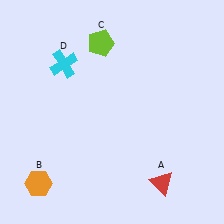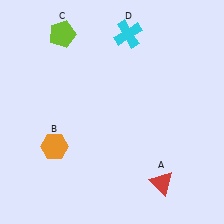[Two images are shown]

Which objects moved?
The objects that moved are: the orange hexagon (B), the lime pentagon (C), the cyan cross (D).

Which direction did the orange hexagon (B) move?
The orange hexagon (B) moved up.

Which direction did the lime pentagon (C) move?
The lime pentagon (C) moved left.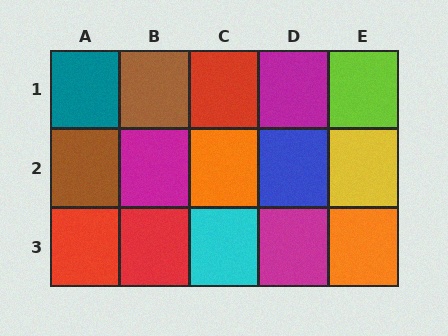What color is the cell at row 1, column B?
Brown.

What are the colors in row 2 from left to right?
Brown, magenta, orange, blue, yellow.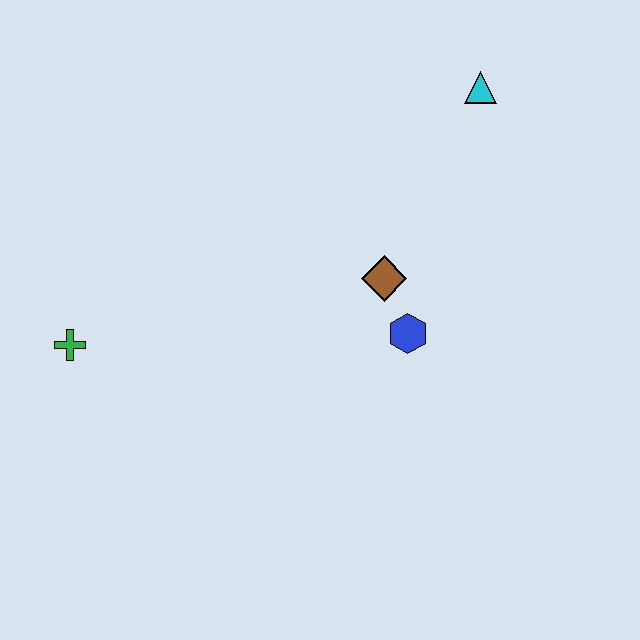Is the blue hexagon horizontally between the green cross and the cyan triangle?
Yes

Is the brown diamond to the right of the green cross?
Yes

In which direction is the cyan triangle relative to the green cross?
The cyan triangle is to the right of the green cross.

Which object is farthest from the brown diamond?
The green cross is farthest from the brown diamond.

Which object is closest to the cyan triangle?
The brown diamond is closest to the cyan triangle.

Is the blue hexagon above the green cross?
Yes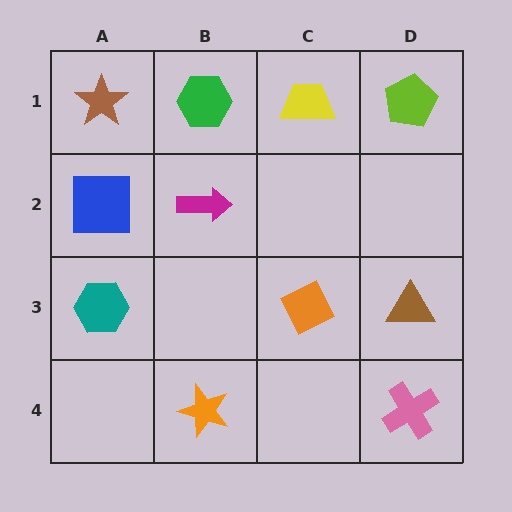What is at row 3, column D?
A brown triangle.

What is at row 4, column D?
A pink cross.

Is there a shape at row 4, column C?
No, that cell is empty.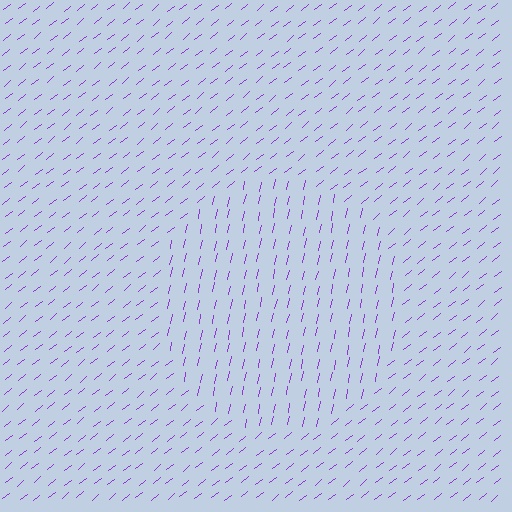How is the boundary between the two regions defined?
The boundary is defined purely by a change in line orientation (approximately 40 degrees difference). All lines are the same color and thickness.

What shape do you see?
I see a circle.